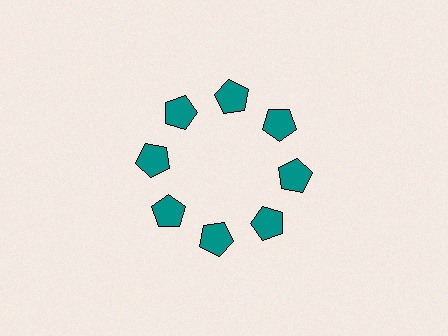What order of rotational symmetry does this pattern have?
This pattern has 8-fold rotational symmetry.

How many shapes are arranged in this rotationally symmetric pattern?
There are 8 shapes, arranged in 8 groups of 1.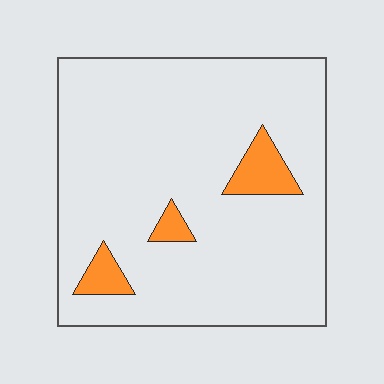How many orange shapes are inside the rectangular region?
3.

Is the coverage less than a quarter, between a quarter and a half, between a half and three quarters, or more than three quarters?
Less than a quarter.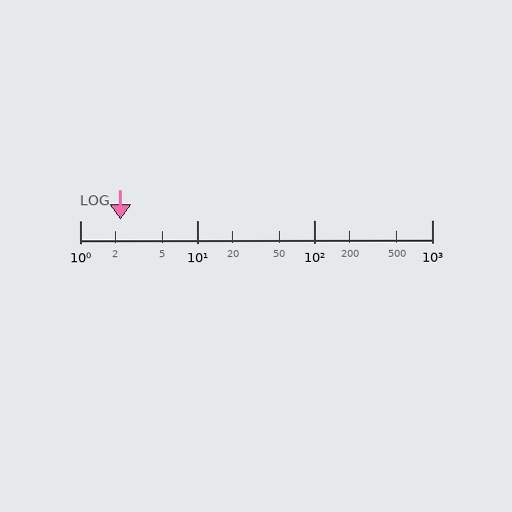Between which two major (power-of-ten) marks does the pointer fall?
The pointer is between 1 and 10.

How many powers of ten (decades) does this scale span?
The scale spans 3 decades, from 1 to 1000.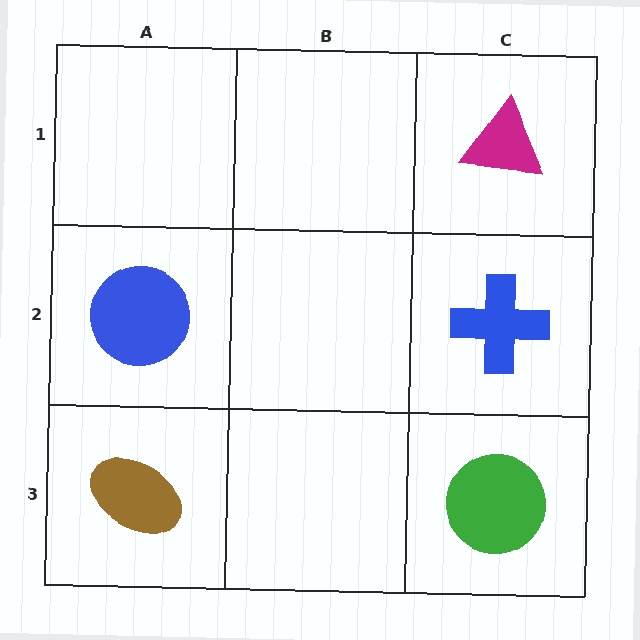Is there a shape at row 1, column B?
No, that cell is empty.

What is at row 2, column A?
A blue circle.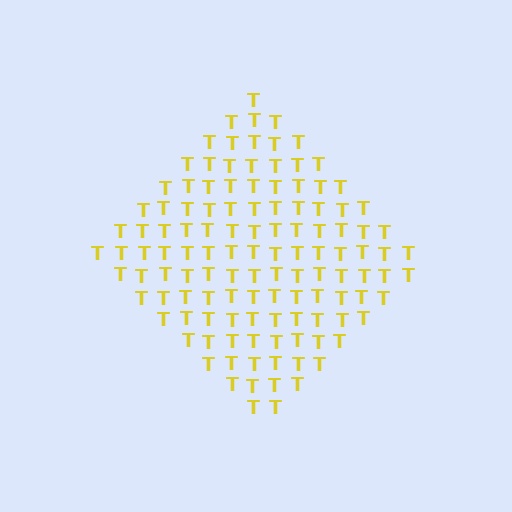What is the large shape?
The large shape is a diamond.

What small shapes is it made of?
It is made of small letter T's.